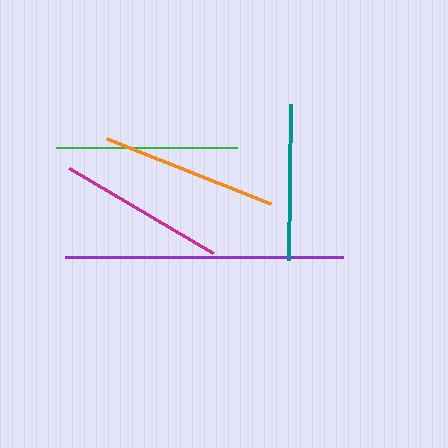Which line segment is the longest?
The purple line is the longest at approximately 278 pixels.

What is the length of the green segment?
The green segment is approximately 181 pixels long.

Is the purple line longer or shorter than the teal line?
The purple line is longer than the teal line.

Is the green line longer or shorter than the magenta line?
The green line is longer than the magenta line.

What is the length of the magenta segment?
The magenta segment is approximately 168 pixels long.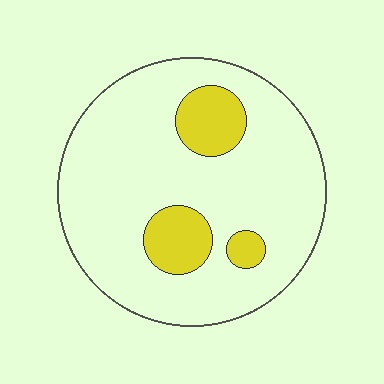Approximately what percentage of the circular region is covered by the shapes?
Approximately 15%.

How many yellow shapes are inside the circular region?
3.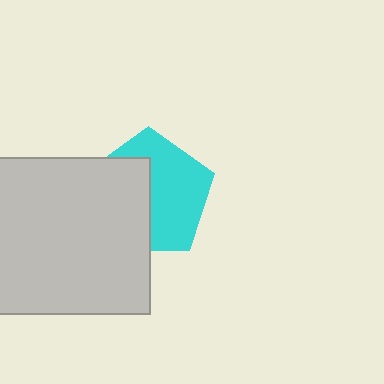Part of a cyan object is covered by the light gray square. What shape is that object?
It is a pentagon.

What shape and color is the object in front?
The object in front is a light gray square.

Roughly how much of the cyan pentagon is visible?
About half of it is visible (roughly 54%).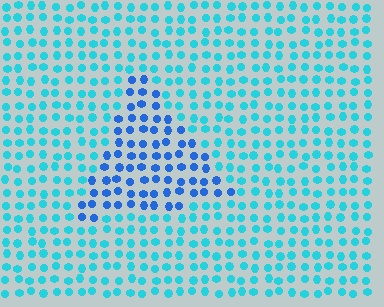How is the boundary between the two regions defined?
The boundary is defined purely by a slight shift in hue (about 34 degrees). Spacing, size, and orientation are identical on both sides.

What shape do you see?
I see a triangle.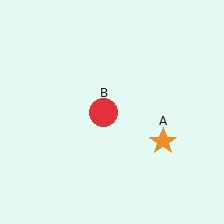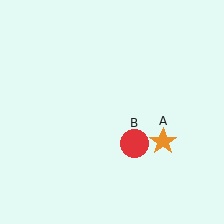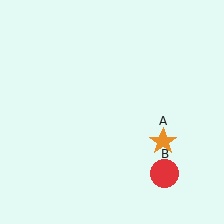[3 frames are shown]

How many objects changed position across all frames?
1 object changed position: red circle (object B).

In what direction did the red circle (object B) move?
The red circle (object B) moved down and to the right.